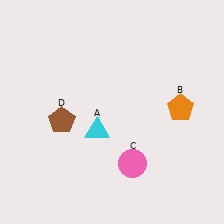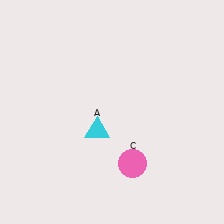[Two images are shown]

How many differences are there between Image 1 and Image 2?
There are 2 differences between the two images.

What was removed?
The brown pentagon (D), the orange pentagon (B) were removed in Image 2.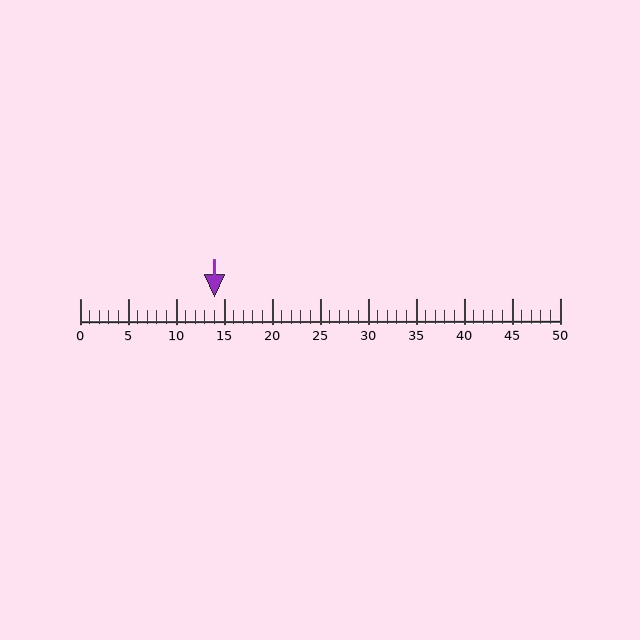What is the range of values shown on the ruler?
The ruler shows values from 0 to 50.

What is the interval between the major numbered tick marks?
The major tick marks are spaced 5 units apart.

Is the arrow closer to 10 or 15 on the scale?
The arrow is closer to 15.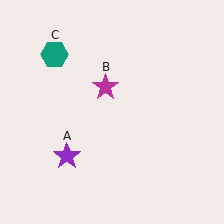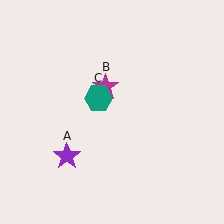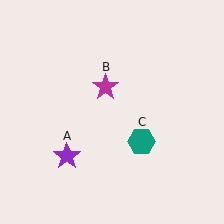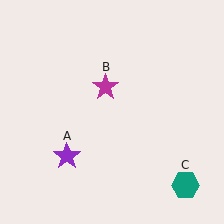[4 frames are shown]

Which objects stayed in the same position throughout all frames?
Purple star (object A) and magenta star (object B) remained stationary.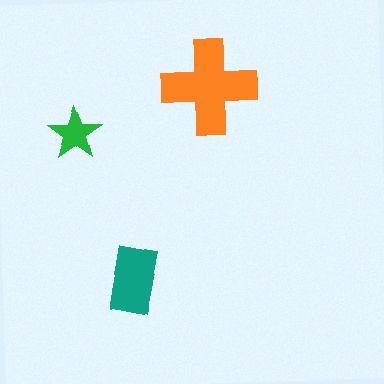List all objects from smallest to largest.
The green star, the teal rectangle, the orange cross.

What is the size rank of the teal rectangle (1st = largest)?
2nd.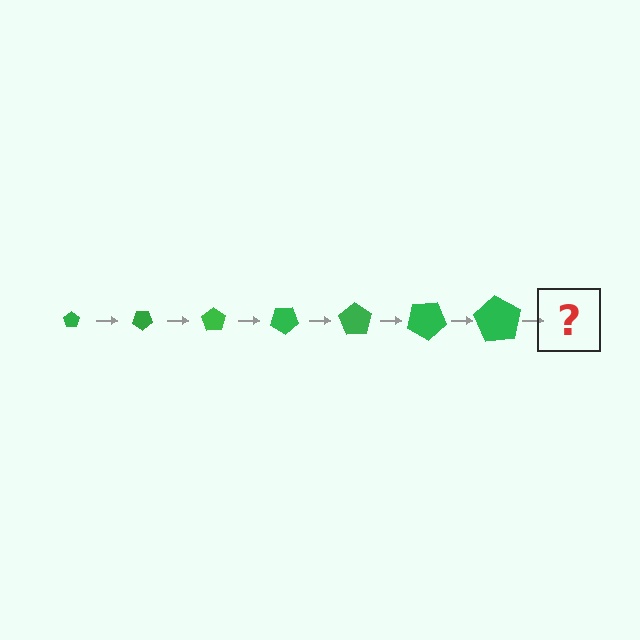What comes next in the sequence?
The next element should be a pentagon, larger than the previous one and rotated 245 degrees from the start.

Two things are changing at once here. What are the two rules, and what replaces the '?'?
The two rules are that the pentagon grows larger each step and it rotates 35 degrees each step. The '?' should be a pentagon, larger than the previous one and rotated 245 degrees from the start.